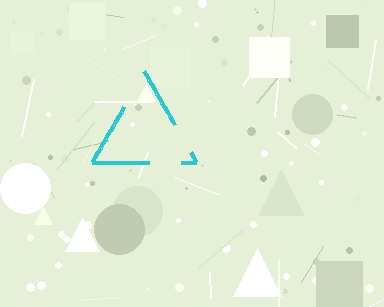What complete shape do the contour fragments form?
The contour fragments form a triangle.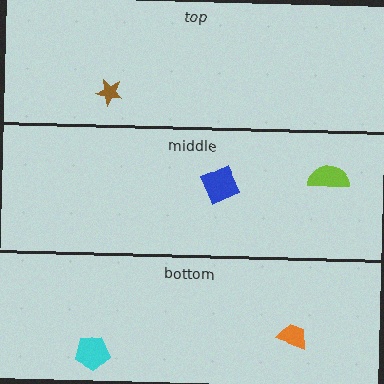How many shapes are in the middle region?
2.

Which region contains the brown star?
The top region.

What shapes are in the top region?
The brown star.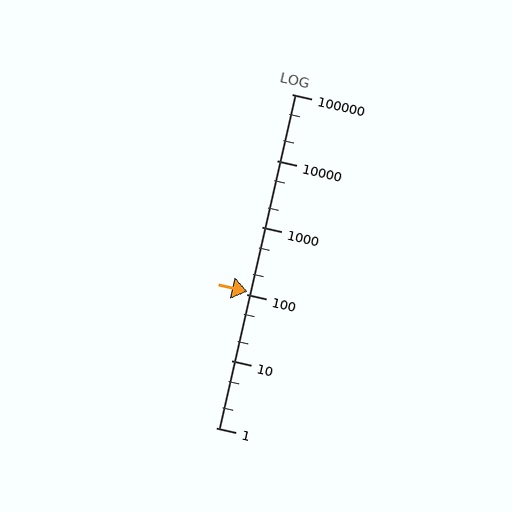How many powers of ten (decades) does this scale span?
The scale spans 5 decades, from 1 to 100000.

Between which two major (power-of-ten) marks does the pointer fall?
The pointer is between 100 and 1000.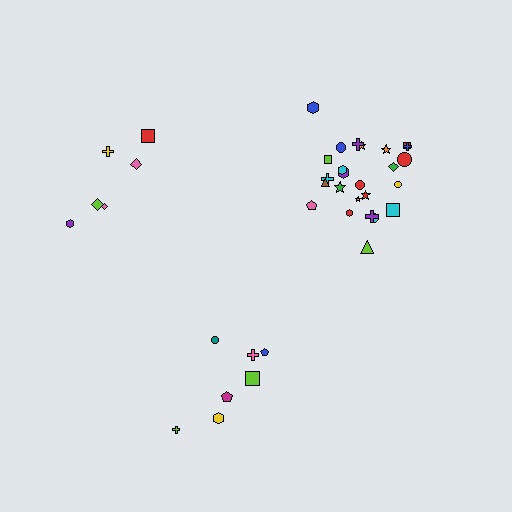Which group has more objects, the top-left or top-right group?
The top-right group.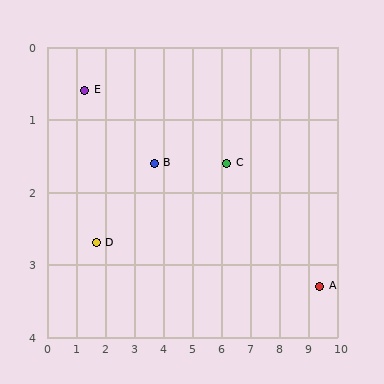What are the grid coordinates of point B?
Point B is at approximately (3.7, 1.6).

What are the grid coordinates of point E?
Point E is at approximately (1.3, 0.6).